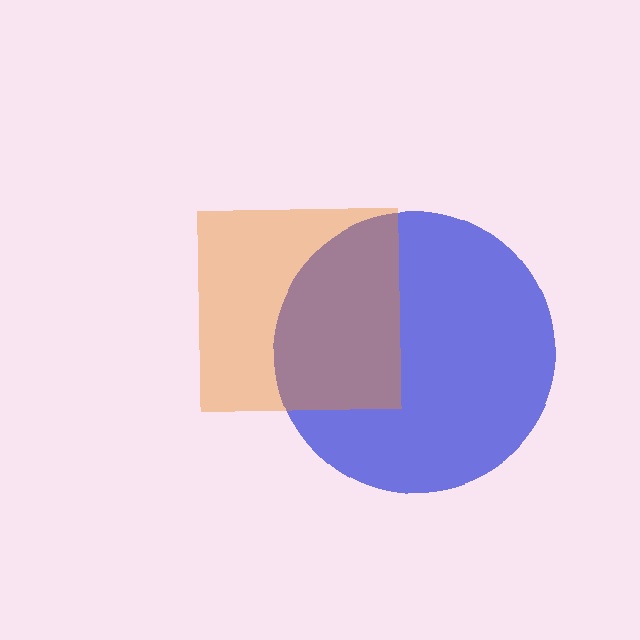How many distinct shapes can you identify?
There are 2 distinct shapes: a blue circle, an orange square.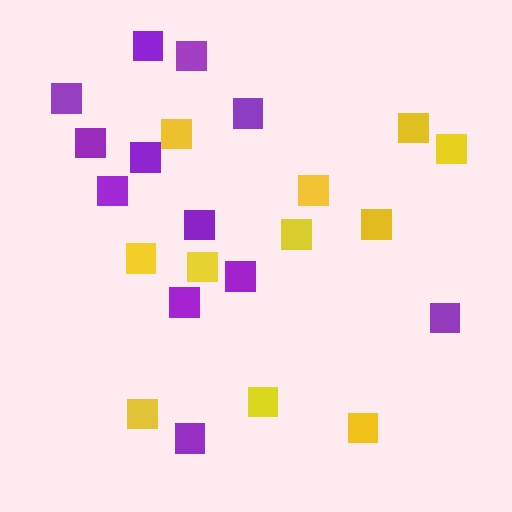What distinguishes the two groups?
There are 2 groups: one group of purple squares (12) and one group of yellow squares (11).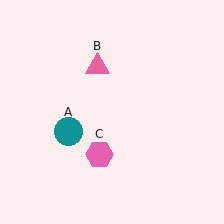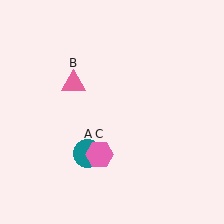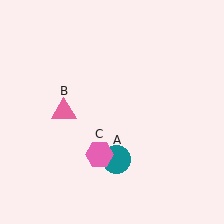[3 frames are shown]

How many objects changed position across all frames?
2 objects changed position: teal circle (object A), pink triangle (object B).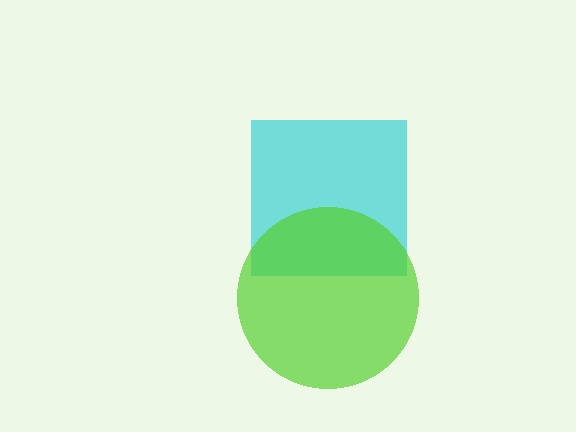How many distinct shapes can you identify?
There are 2 distinct shapes: a cyan square, a lime circle.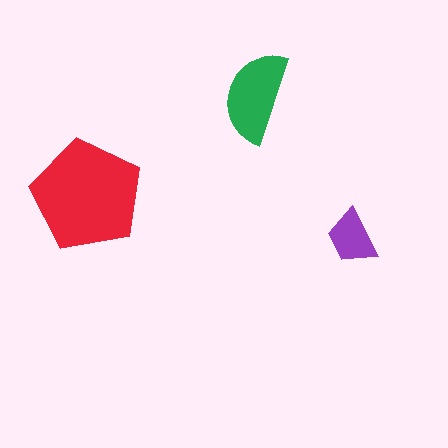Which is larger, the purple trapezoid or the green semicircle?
The green semicircle.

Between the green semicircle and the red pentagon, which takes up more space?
The red pentagon.